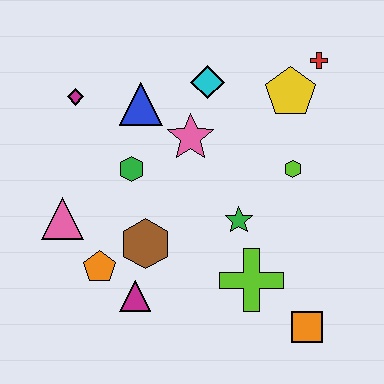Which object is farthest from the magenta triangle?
The red cross is farthest from the magenta triangle.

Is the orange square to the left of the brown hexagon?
No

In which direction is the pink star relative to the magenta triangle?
The pink star is above the magenta triangle.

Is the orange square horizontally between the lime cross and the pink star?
No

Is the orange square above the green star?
No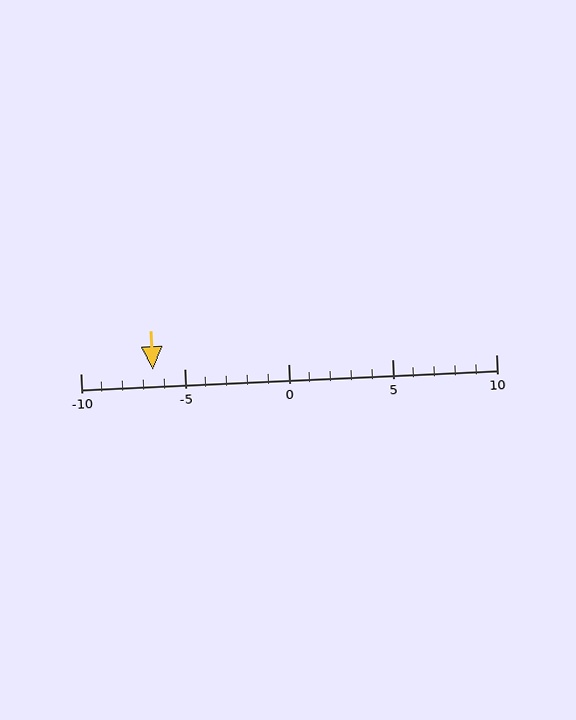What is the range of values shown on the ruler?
The ruler shows values from -10 to 10.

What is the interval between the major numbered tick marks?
The major tick marks are spaced 5 units apart.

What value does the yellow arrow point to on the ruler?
The yellow arrow points to approximately -6.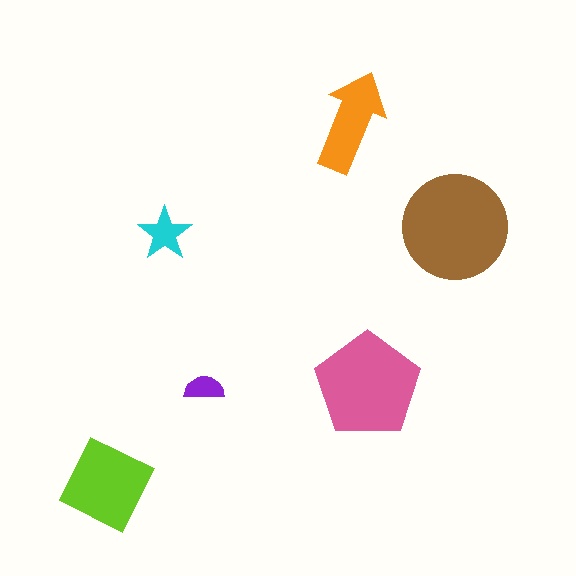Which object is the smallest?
The purple semicircle.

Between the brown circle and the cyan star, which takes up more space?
The brown circle.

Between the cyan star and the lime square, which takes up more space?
The lime square.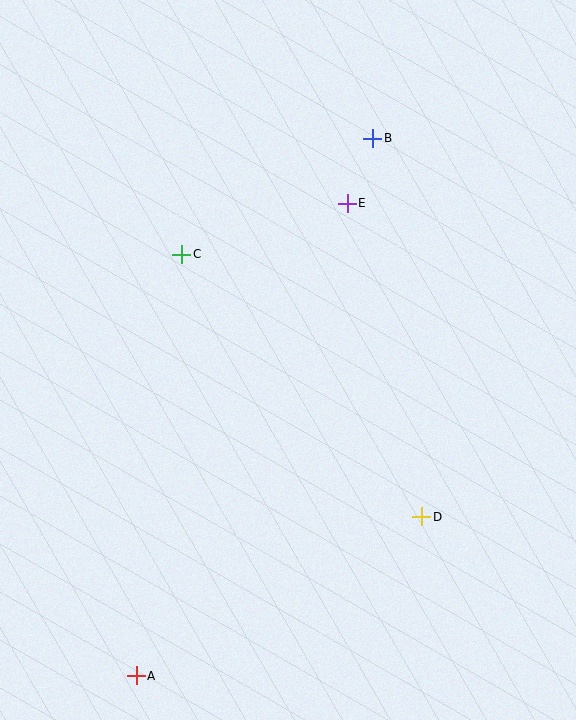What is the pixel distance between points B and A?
The distance between B and A is 587 pixels.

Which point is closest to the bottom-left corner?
Point A is closest to the bottom-left corner.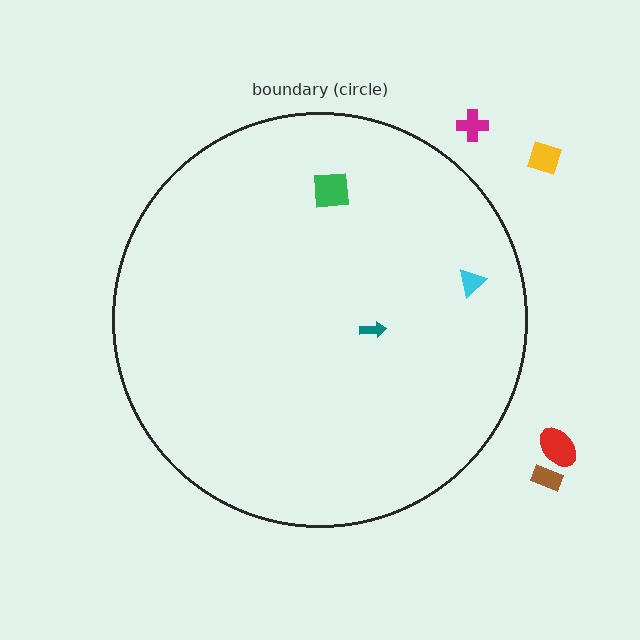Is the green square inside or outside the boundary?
Inside.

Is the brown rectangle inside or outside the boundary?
Outside.